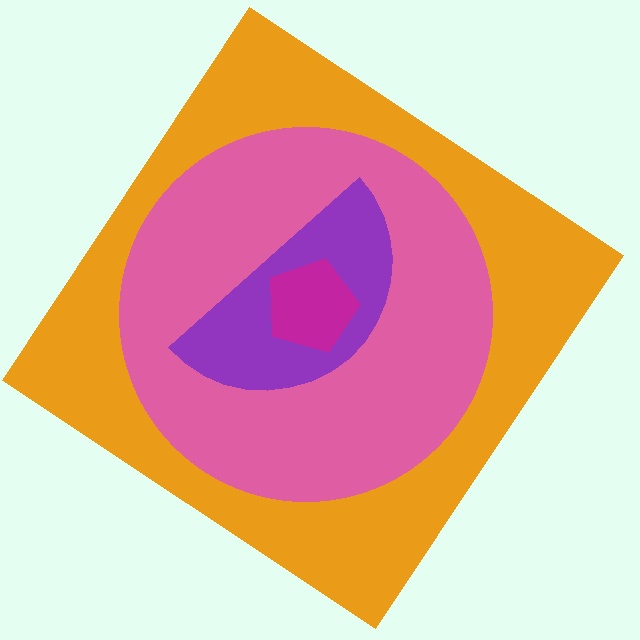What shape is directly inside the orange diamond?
The pink circle.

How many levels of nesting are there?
4.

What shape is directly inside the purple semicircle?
The magenta pentagon.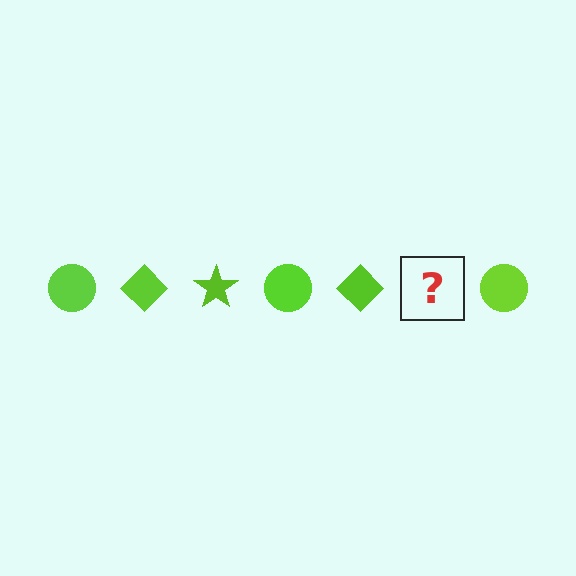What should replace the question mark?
The question mark should be replaced with a lime star.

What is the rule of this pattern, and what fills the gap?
The rule is that the pattern cycles through circle, diamond, star shapes in lime. The gap should be filled with a lime star.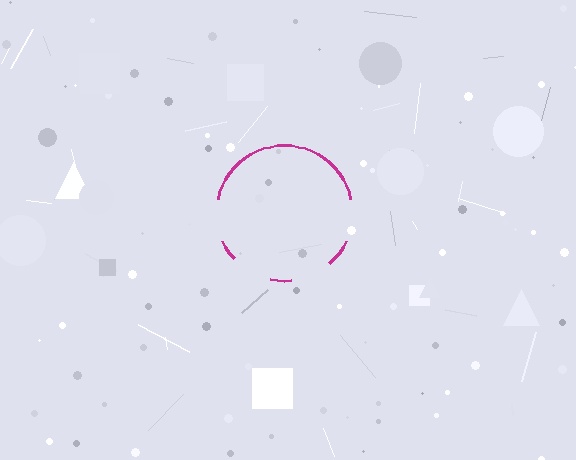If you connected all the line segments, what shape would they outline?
They would outline a circle.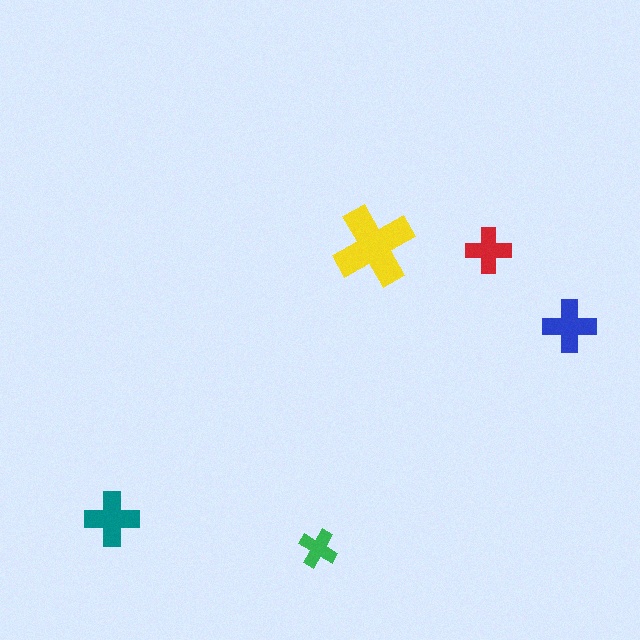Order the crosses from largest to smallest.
the yellow one, the teal one, the blue one, the red one, the green one.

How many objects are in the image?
There are 5 objects in the image.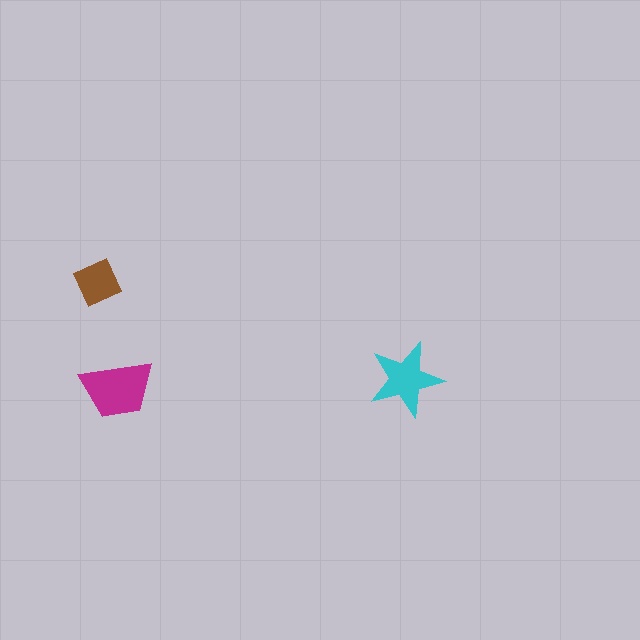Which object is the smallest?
The brown square.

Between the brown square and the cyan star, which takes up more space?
The cyan star.